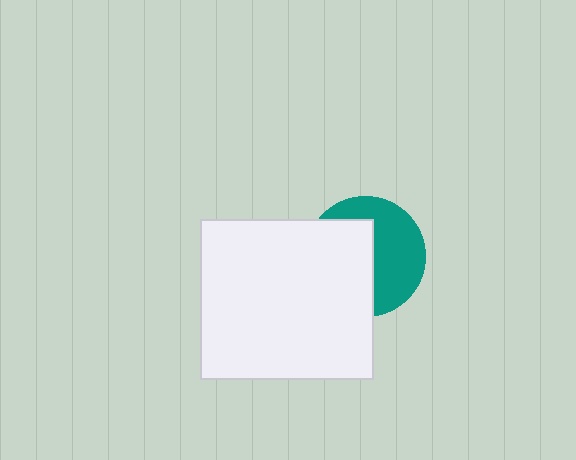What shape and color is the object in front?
The object in front is a white rectangle.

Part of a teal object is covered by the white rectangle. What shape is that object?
It is a circle.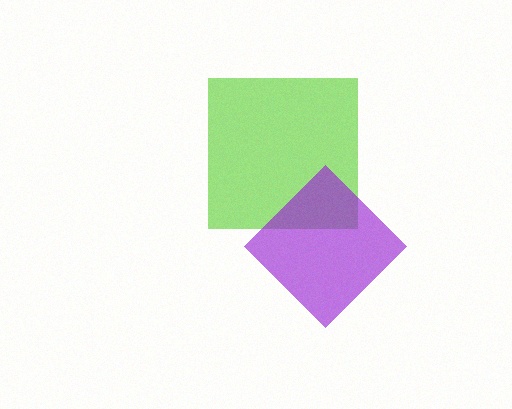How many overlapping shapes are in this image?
There are 2 overlapping shapes in the image.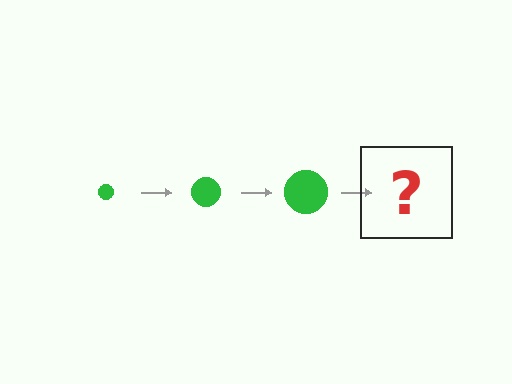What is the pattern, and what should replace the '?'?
The pattern is that the circle gets progressively larger each step. The '?' should be a green circle, larger than the previous one.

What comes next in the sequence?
The next element should be a green circle, larger than the previous one.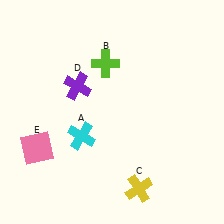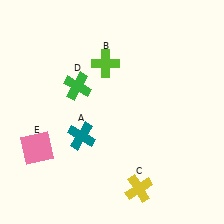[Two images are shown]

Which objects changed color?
A changed from cyan to teal. D changed from purple to green.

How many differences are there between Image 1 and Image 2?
There are 2 differences between the two images.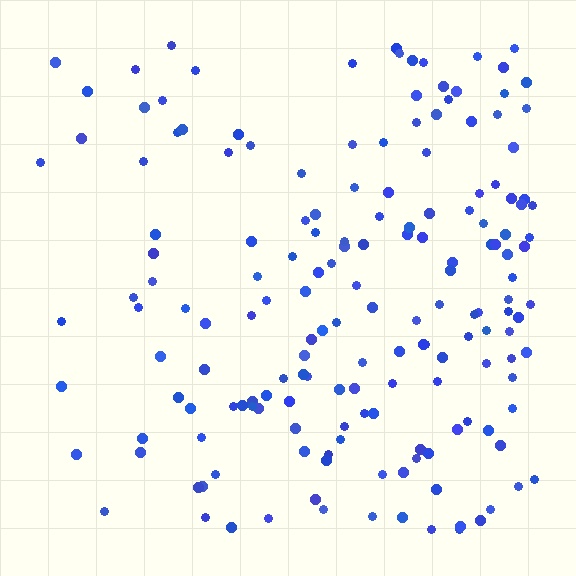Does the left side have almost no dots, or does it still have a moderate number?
Still a moderate number, just noticeably fewer than the right.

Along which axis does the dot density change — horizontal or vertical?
Horizontal.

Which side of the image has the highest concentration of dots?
The right.